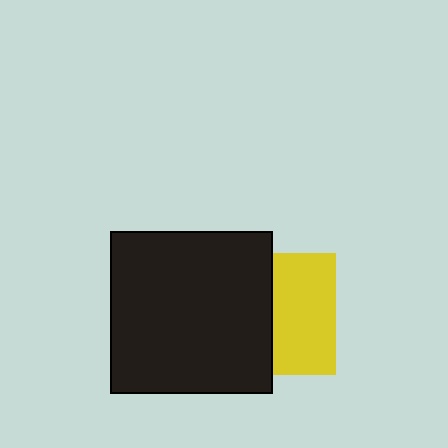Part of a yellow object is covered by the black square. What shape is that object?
It is a square.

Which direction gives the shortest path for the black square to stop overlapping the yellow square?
Moving left gives the shortest separation.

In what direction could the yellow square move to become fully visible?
The yellow square could move right. That would shift it out from behind the black square entirely.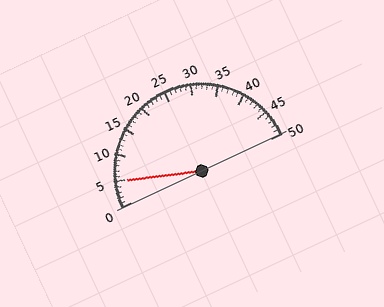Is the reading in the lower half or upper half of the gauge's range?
The reading is in the lower half of the range (0 to 50).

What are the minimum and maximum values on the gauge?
The gauge ranges from 0 to 50.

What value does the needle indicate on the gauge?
The needle indicates approximately 5.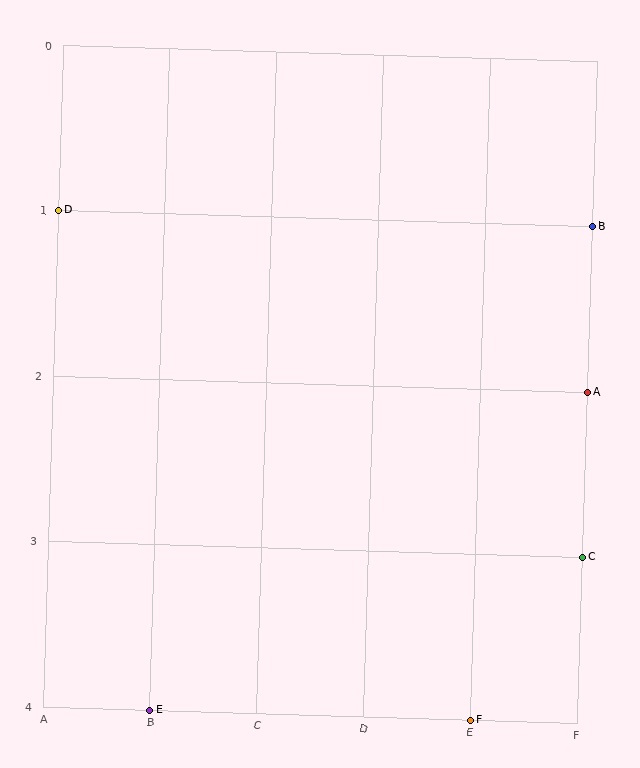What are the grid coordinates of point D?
Point D is at grid coordinates (A, 1).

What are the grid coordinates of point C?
Point C is at grid coordinates (F, 3).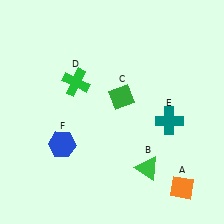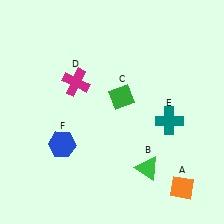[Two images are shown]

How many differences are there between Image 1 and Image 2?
There is 1 difference between the two images.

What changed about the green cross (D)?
In Image 1, D is green. In Image 2, it changed to magenta.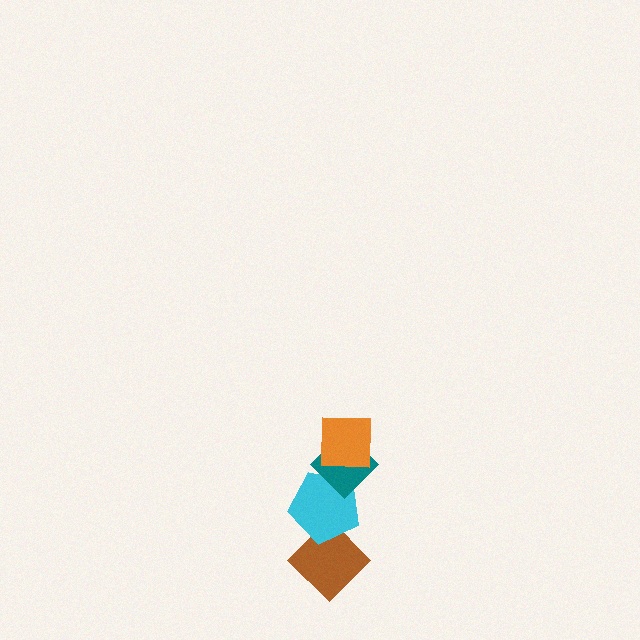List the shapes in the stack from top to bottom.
From top to bottom: the orange square, the teal diamond, the cyan pentagon, the brown diamond.